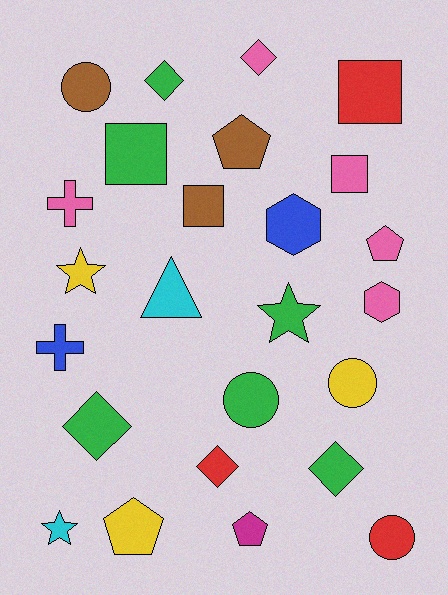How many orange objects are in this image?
There are no orange objects.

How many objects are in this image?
There are 25 objects.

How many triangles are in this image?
There is 1 triangle.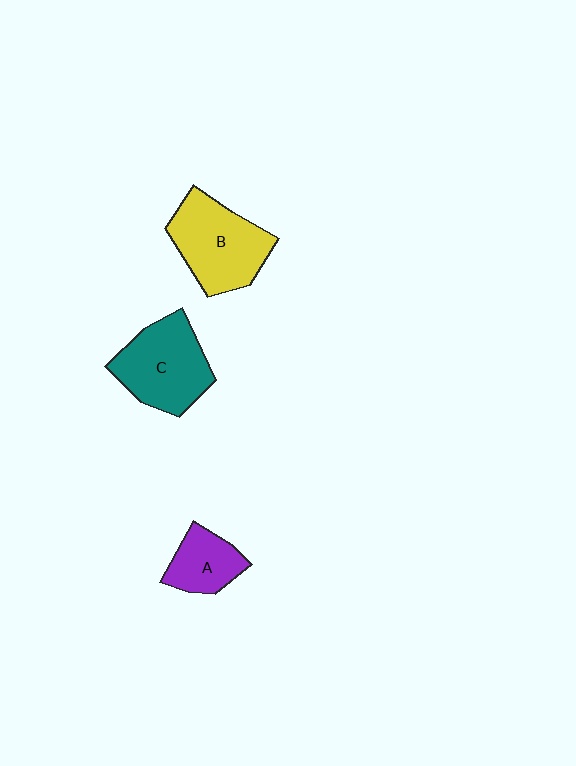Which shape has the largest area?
Shape B (yellow).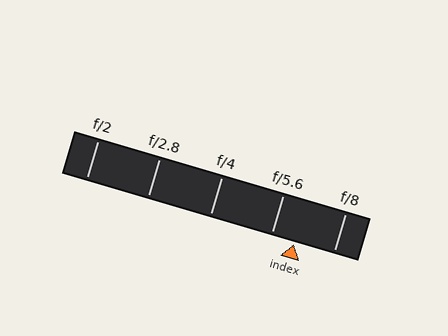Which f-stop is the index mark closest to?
The index mark is closest to f/5.6.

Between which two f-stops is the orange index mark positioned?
The index mark is between f/5.6 and f/8.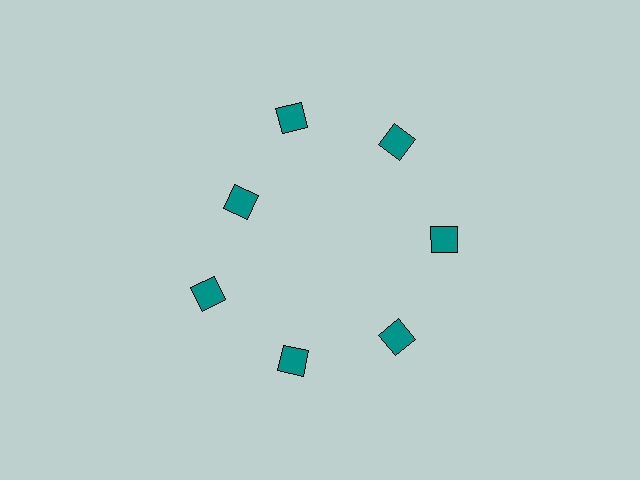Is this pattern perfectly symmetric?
No. The 7 teal diamonds are arranged in a ring, but one element near the 10 o'clock position is pulled inward toward the center, breaking the 7-fold rotational symmetry.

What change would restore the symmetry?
The symmetry would be restored by moving it outward, back onto the ring so that all 7 diamonds sit at equal angles and equal distance from the center.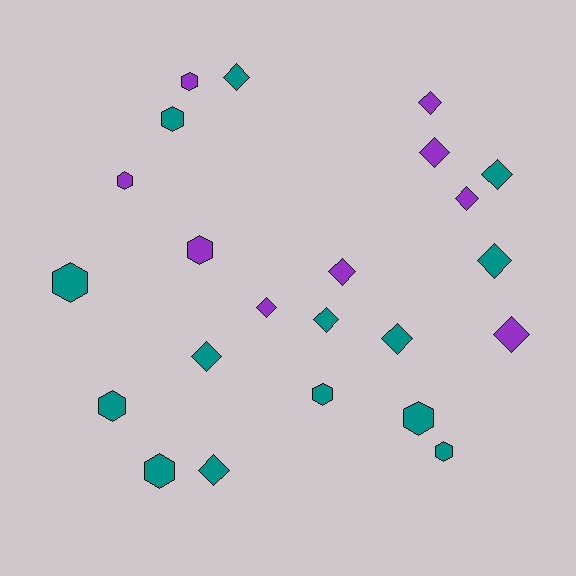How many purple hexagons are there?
There are 3 purple hexagons.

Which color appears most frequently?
Teal, with 14 objects.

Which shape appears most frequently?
Diamond, with 13 objects.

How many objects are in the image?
There are 23 objects.